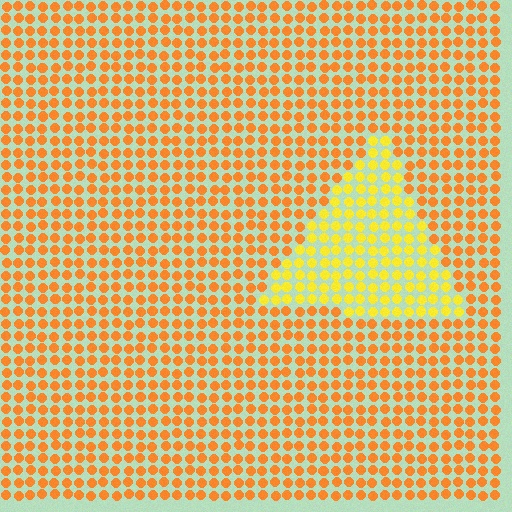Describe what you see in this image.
The image is filled with small orange elements in a uniform arrangement. A triangle-shaped region is visible where the elements are tinted to a slightly different hue, forming a subtle color boundary.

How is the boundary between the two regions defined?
The boundary is defined purely by a slight shift in hue (about 29 degrees). Spacing, size, and orientation are identical on both sides.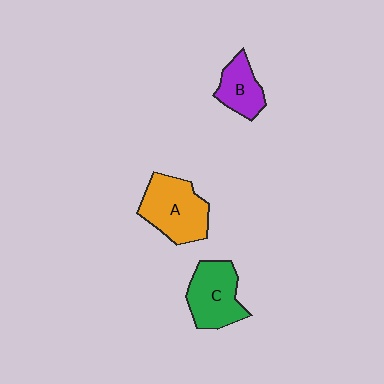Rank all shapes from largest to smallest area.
From largest to smallest: A (orange), C (green), B (purple).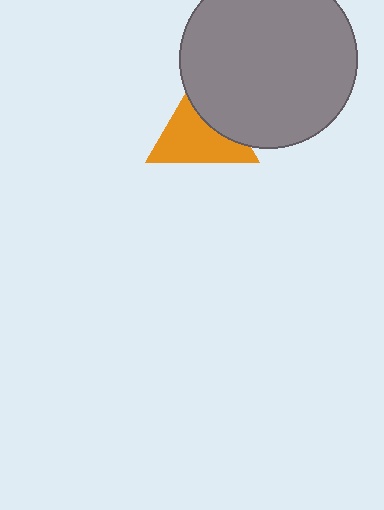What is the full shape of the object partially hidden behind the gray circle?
The partially hidden object is an orange triangle.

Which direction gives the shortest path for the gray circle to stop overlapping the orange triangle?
Moving toward the upper-right gives the shortest separation.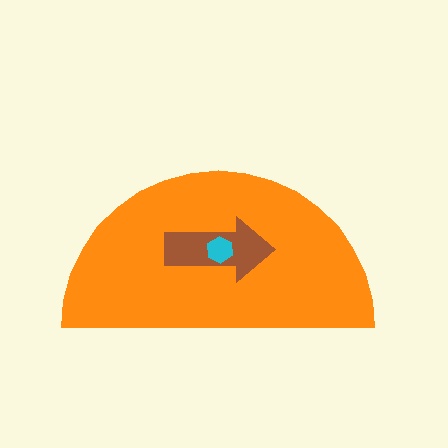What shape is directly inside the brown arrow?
The cyan hexagon.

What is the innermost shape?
The cyan hexagon.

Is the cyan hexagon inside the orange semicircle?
Yes.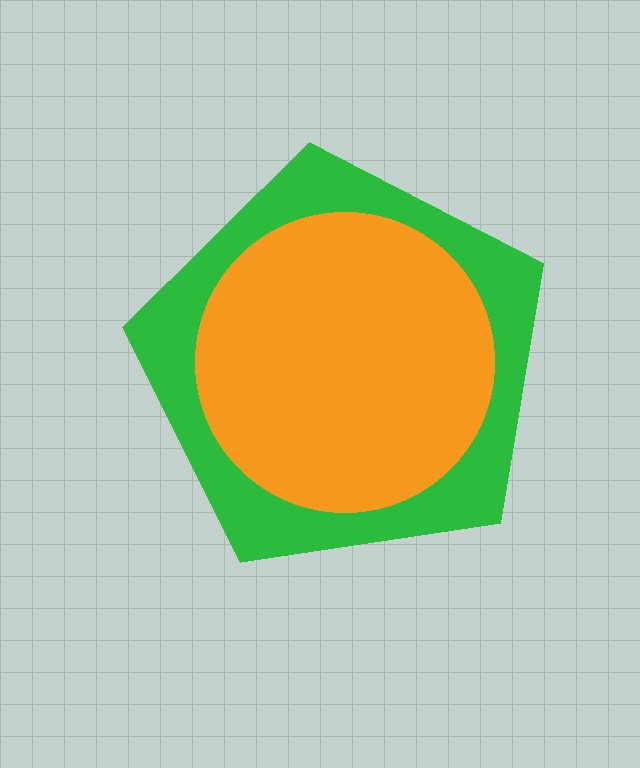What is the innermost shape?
The orange circle.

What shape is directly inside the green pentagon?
The orange circle.